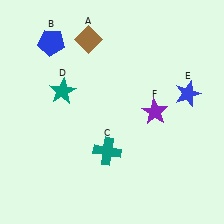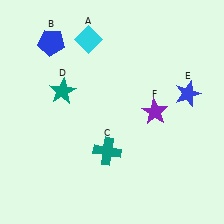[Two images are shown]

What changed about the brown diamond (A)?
In Image 1, A is brown. In Image 2, it changed to cyan.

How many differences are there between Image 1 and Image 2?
There is 1 difference between the two images.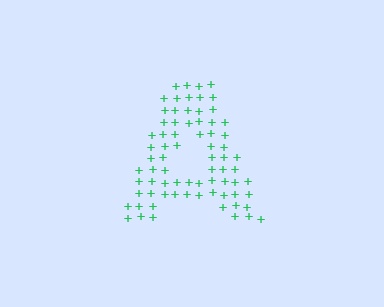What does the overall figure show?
The overall figure shows the letter A.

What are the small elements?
The small elements are plus signs.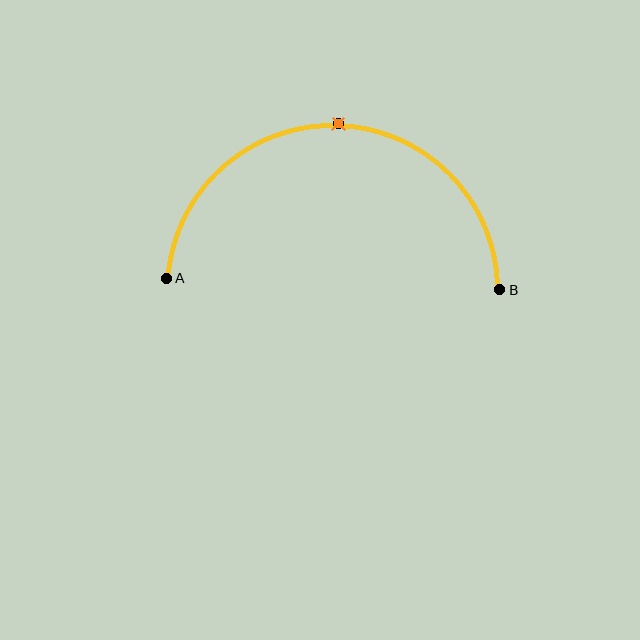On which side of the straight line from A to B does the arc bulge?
The arc bulges above the straight line connecting A and B.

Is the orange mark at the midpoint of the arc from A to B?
Yes. The orange mark lies on the arc at equal arc-length from both A and B — it is the arc midpoint.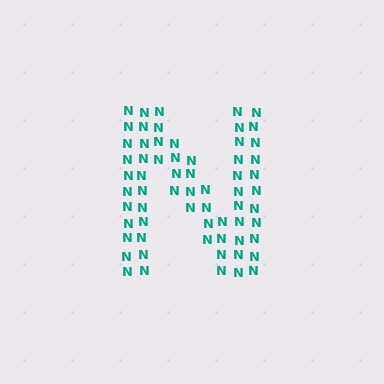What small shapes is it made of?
It is made of small letter N's.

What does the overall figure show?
The overall figure shows the letter N.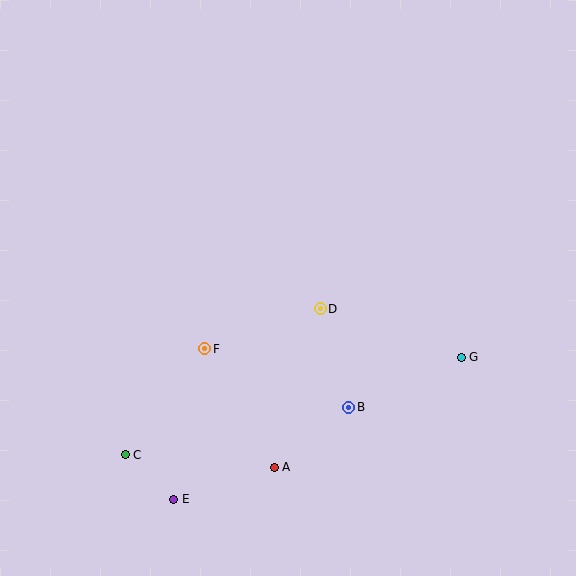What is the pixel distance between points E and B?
The distance between E and B is 197 pixels.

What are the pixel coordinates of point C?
Point C is at (125, 455).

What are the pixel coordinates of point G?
Point G is at (461, 357).